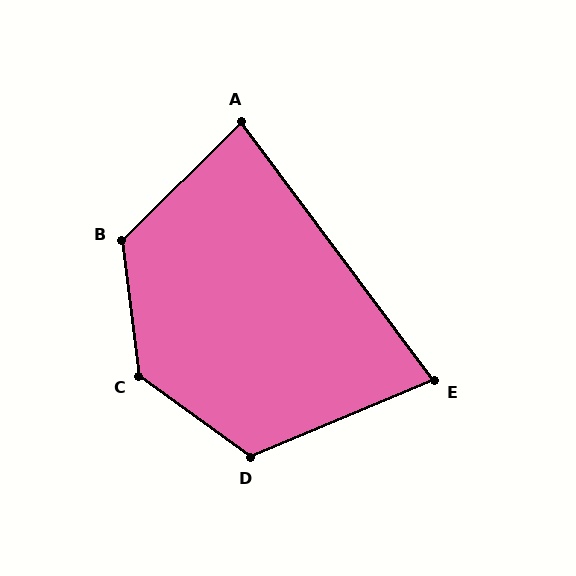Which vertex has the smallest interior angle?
E, at approximately 76 degrees.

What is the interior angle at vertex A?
Approximately 82 degrees (acute).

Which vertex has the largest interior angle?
C, at approximately 133 degrees.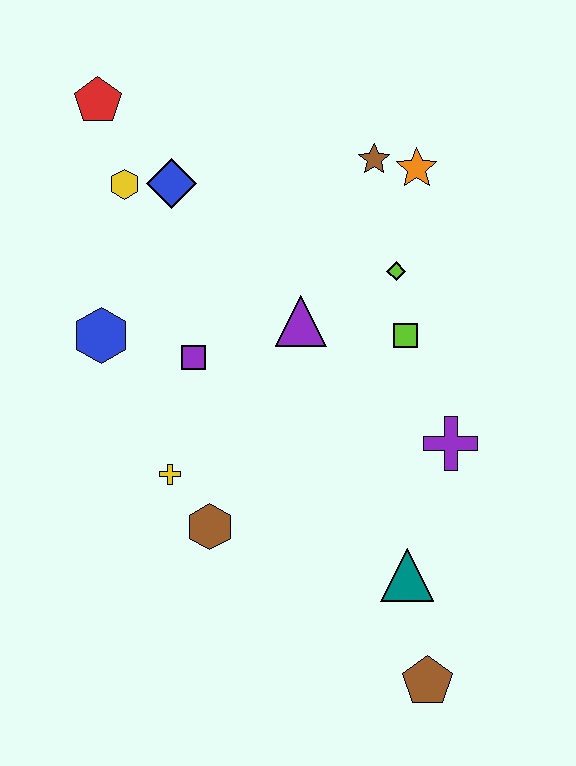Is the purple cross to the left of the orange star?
No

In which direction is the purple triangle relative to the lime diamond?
The purple triangle is to the left of the lime diamond.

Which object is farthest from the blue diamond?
The brown pentagon is farthest from the blue diamond.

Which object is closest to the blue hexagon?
The purple square is closest to the blue hexagon.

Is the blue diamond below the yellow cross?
No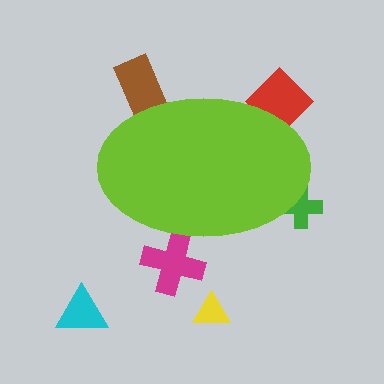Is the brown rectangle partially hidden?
Yes, the brown rectangle is partially hidden behind the lime ellipse.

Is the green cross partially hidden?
Yes, the green cross is partially hidden behind the lime ellipse.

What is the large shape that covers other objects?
A lime ellipse.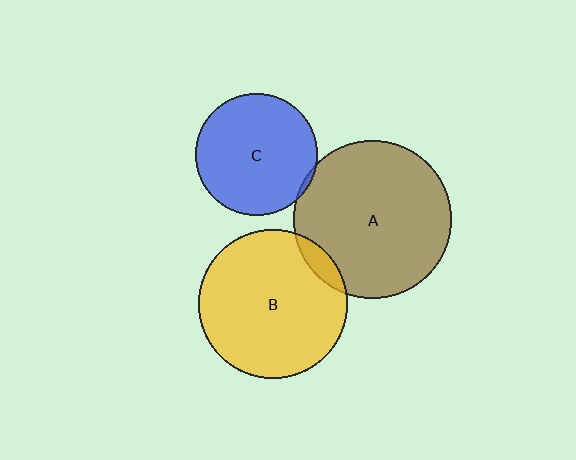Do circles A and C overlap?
Yes.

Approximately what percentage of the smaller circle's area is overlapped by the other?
Approximately 5%.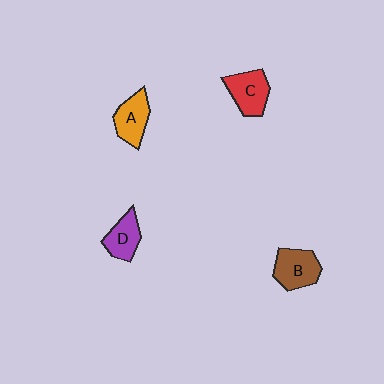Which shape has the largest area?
Shape B (brown).